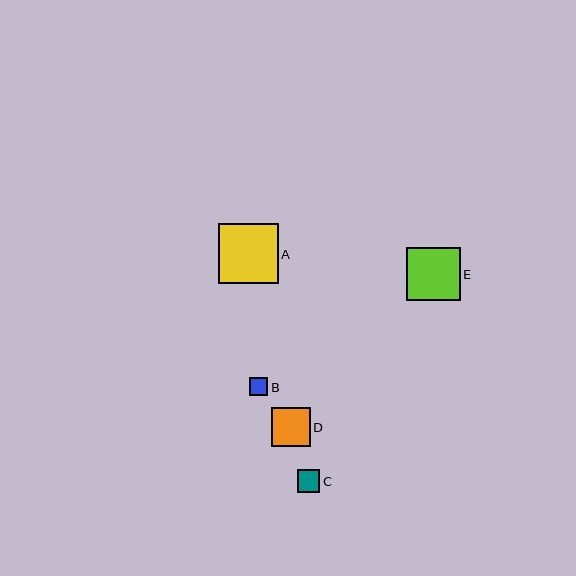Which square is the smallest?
Square B is the smallest with a size of approximately 18 pixels.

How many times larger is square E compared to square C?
Square E is approximately 2.4 times the size of square C.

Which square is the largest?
Square A is the largest with a size of approximately 59 pixels.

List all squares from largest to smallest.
From largest to smallest: A, E, D, C, B.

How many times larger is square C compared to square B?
Square C is approximately 1.3 times the size of square B.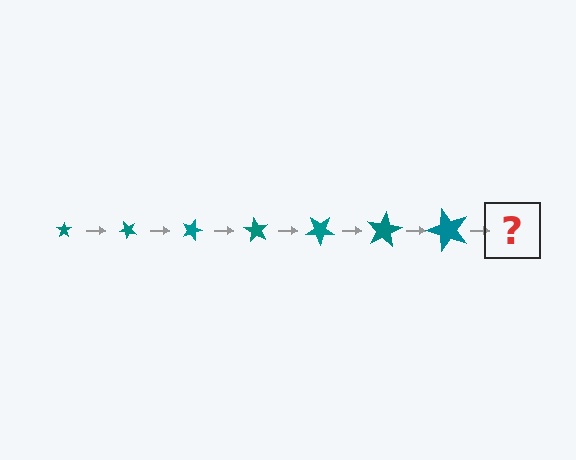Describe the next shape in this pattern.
It should be a star, larger than the previous one and rotated 315 degrees from the start.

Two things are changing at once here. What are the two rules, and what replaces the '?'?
The two rules are that the star grows larger each step and it rotates 45 degrees each step. The '?' should be a star, larger than the previous one and rotated 315 degrees from the start.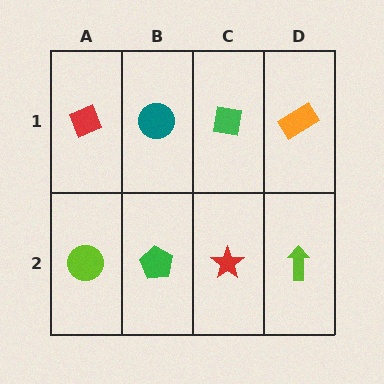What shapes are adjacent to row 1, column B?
A green pentagon (row 2, column B), a red diamond (row 1, column A), a green square (row 1, column C).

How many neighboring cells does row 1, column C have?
3.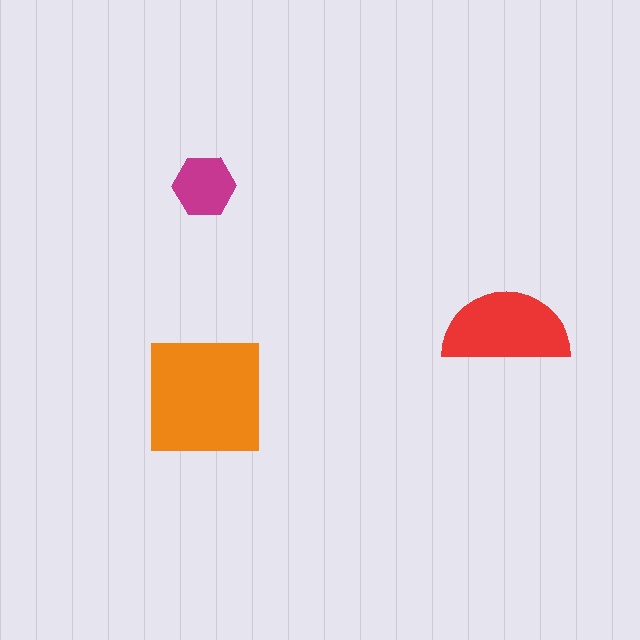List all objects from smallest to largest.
The magenta hexagon, the red semicircle, the orange square.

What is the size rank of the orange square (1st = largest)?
1st.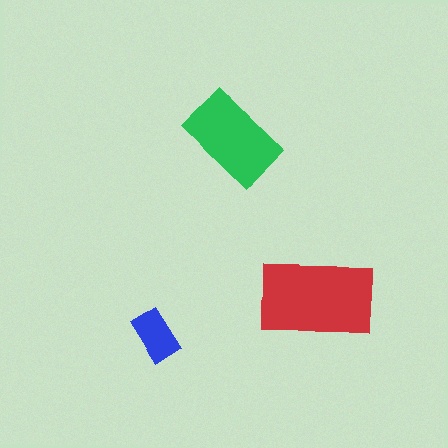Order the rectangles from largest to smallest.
the red one, the green one, the blue one.